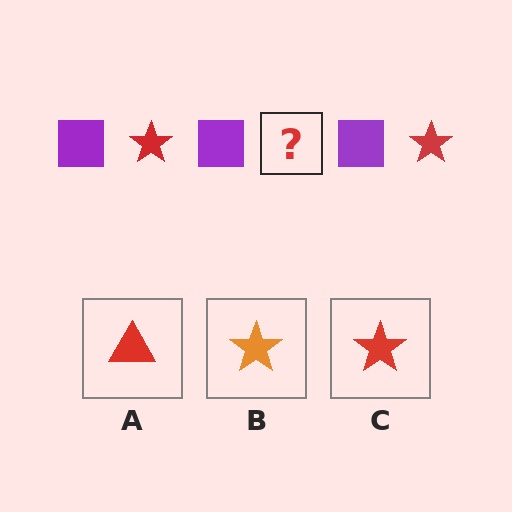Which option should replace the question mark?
Option C.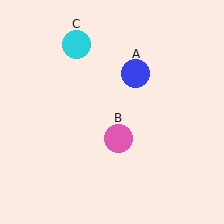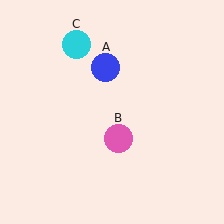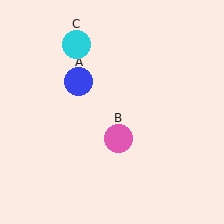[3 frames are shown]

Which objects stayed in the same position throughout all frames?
Pink circle (object B) and cyan circle (object C) remained stationary.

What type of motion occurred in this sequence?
The blue circle (object A) rotated counterclockwise around the center of the scene.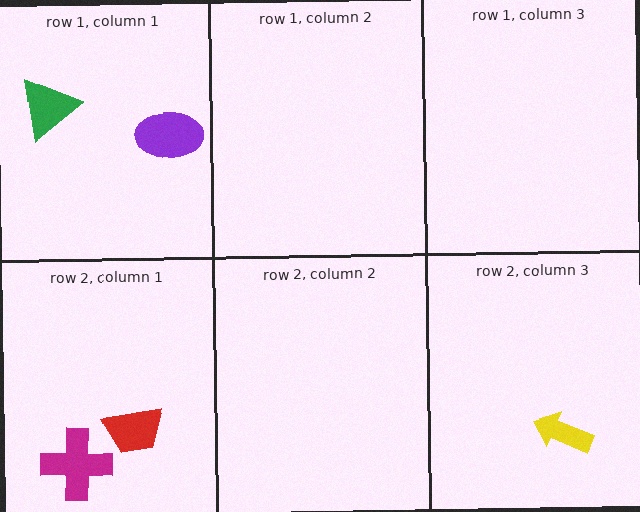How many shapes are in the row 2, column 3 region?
1.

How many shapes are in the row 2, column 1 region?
2.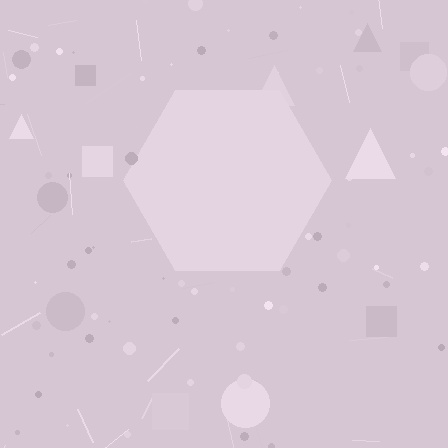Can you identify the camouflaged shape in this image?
The camouflaged shape is a hexagon.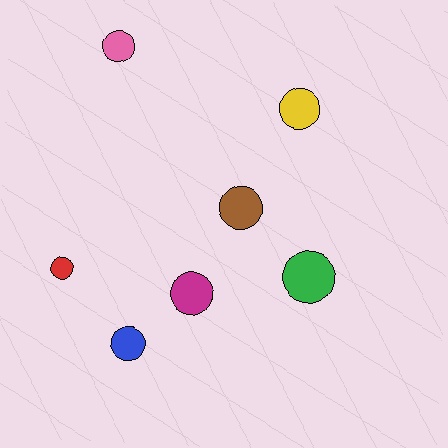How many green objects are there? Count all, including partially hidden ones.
There is 1 green object.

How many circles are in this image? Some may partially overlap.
There are 7 circles.